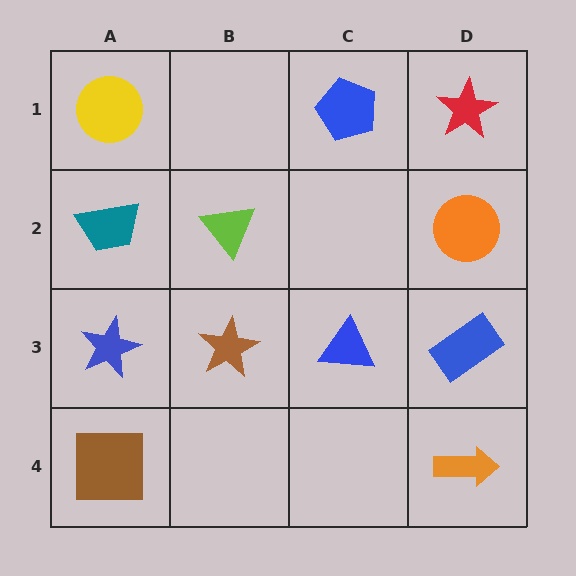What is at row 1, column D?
A red star.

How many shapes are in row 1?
3 shapes.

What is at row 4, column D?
An orange arrow.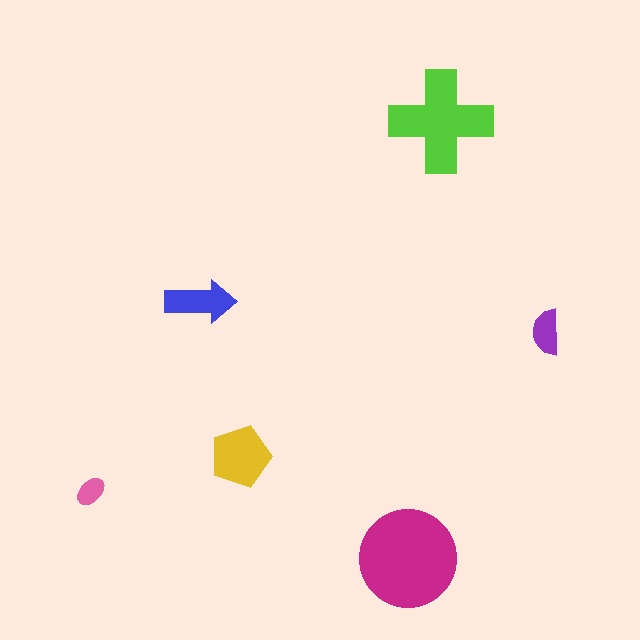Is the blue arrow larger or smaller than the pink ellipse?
Larger.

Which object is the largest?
The magenta circle.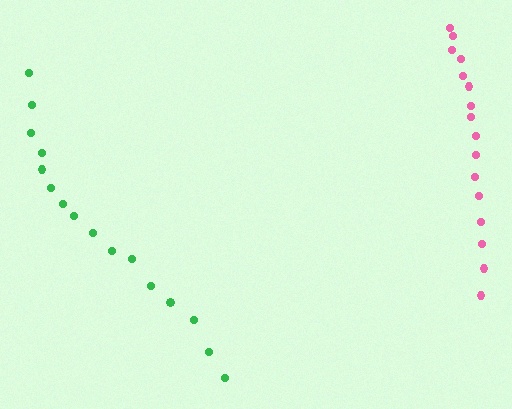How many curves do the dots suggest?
There are 2 distinct paths.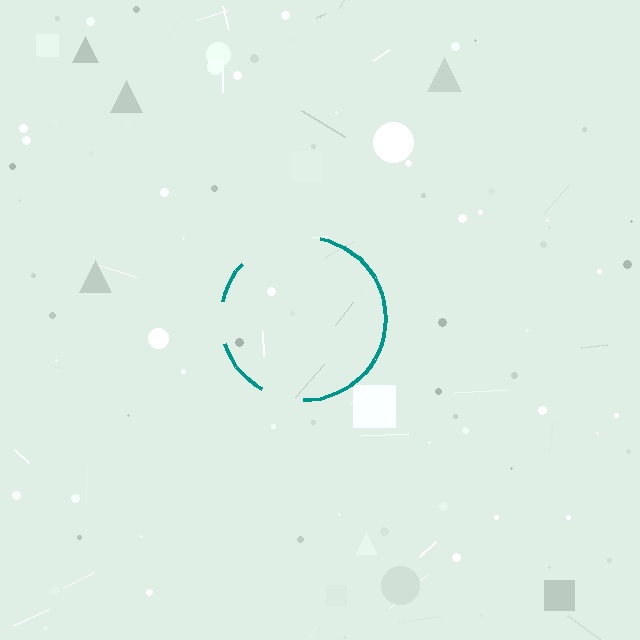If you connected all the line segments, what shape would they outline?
They would outline a circle.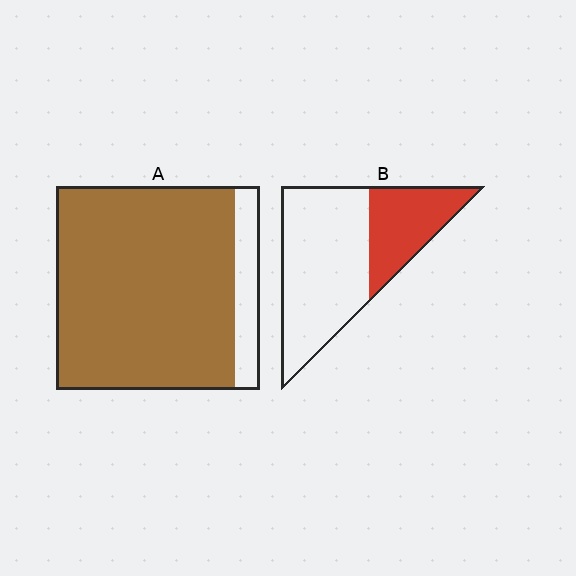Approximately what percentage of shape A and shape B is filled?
A is approximately 90% and B is approximately 30%.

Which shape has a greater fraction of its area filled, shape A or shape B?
Shape A.